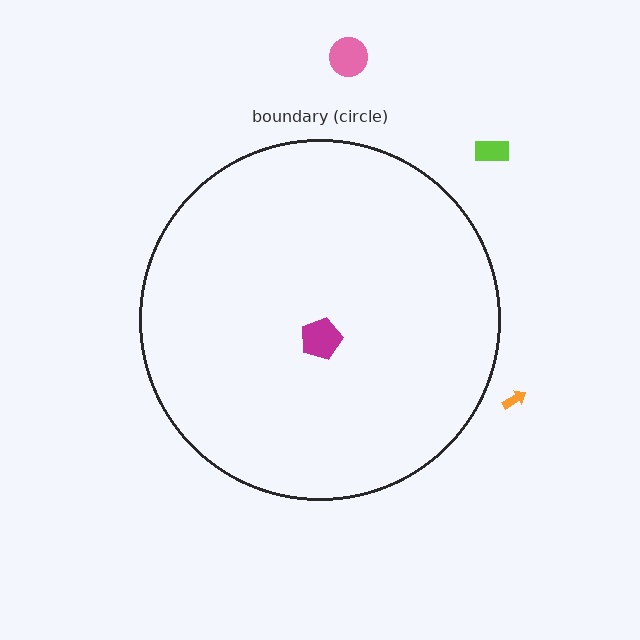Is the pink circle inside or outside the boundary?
Outside.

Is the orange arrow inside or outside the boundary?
Outside.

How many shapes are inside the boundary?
1 inside, 3 outside.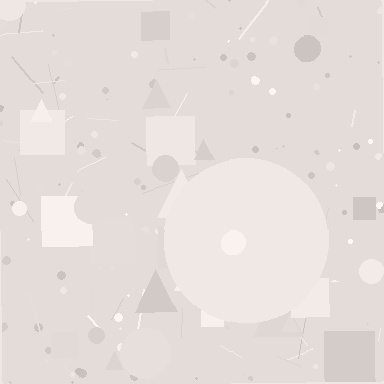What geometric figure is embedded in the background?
A circle is embedded in the background.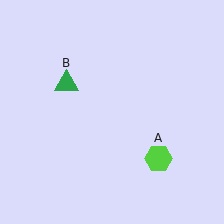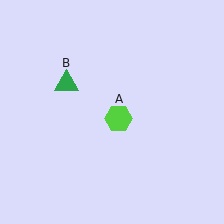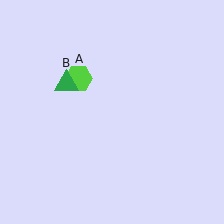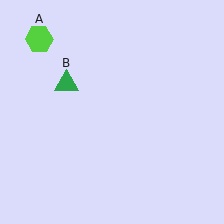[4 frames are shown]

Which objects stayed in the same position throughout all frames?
Green triangle (object B) remained stationary.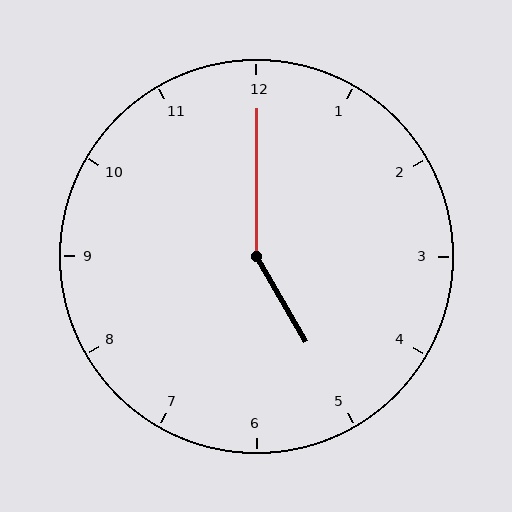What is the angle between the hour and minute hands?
Approximately 150 degrees.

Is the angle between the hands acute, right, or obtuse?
It is obtuse.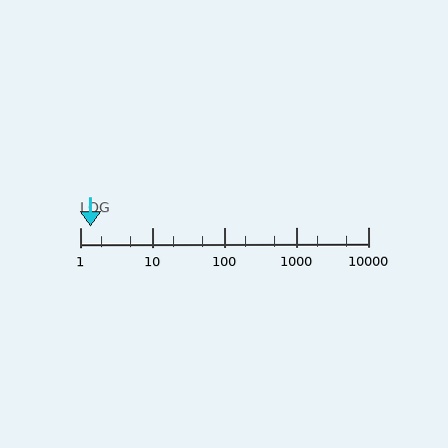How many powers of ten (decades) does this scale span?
The scale spans 4 decades, from 1 to 10000.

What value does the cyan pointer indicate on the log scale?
The pointer indicates approximately 1.4.